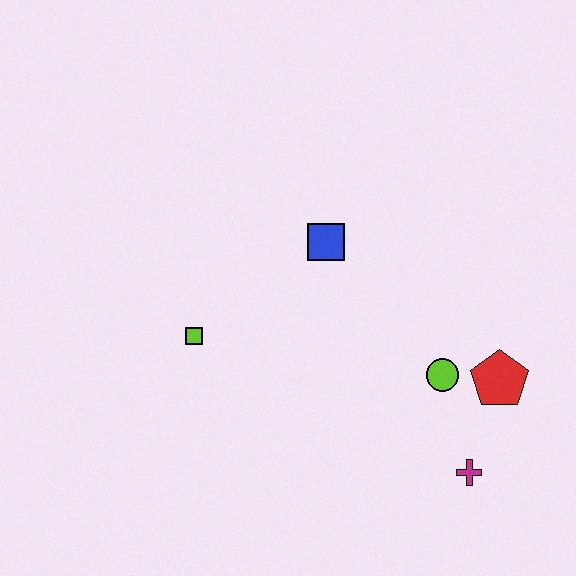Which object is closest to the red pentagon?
The lime circle is closest to the red pentagon.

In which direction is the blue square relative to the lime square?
The blue square is to the right of the lime square.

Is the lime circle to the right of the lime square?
Yes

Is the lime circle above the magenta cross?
Yes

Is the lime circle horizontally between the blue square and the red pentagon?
Yes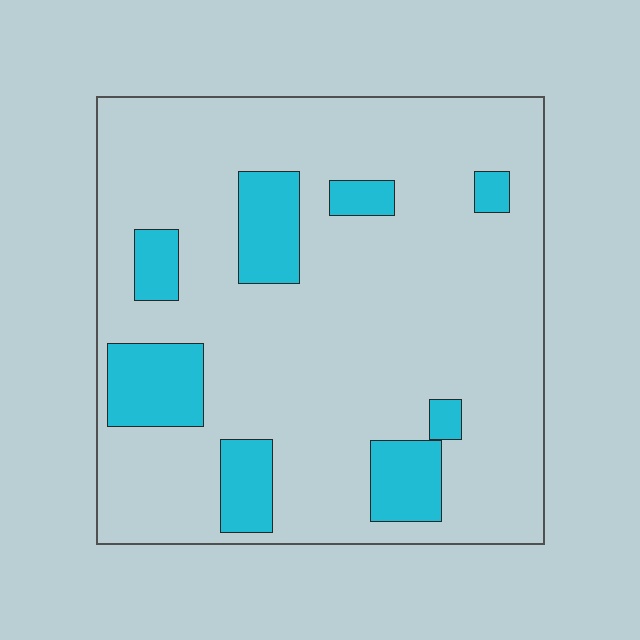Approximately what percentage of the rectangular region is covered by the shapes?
Approximately 15%.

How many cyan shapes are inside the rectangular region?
8.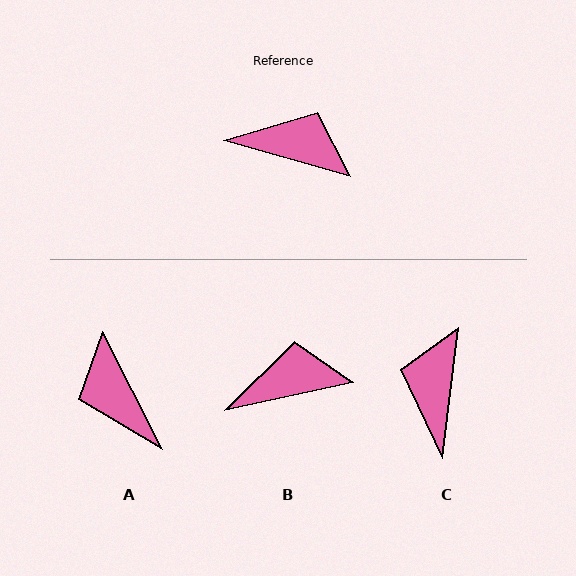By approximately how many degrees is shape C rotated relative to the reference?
Approximately 99 degrees counter-clockwise.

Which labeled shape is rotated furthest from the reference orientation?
A, about 133 degrees away.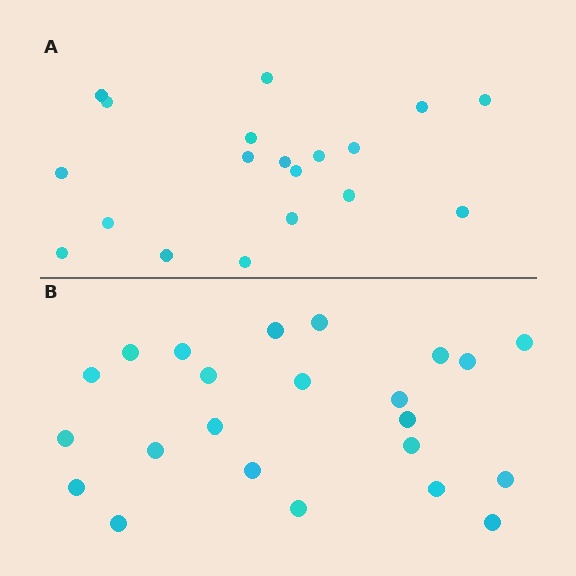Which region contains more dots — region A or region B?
Region B (the bottom region) has more dots.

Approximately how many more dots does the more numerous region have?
Region B has about 4 more dots than region A.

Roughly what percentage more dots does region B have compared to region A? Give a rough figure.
About 20% more.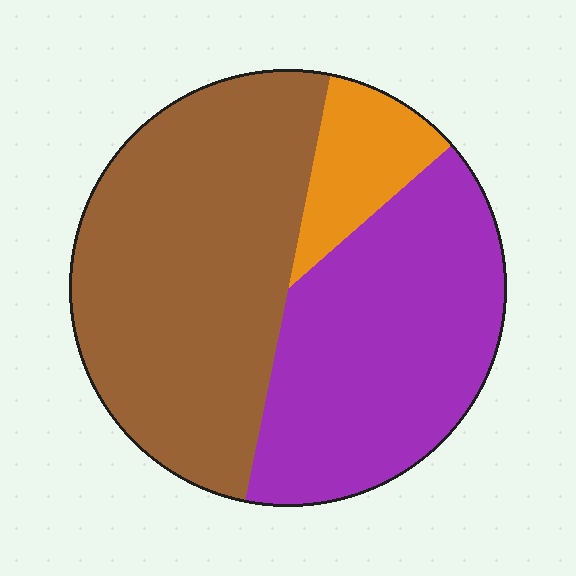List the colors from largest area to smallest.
From largest to smallest: brown, purple, orange.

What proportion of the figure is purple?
Purple takes up about two fifths (2/5) of the figure.